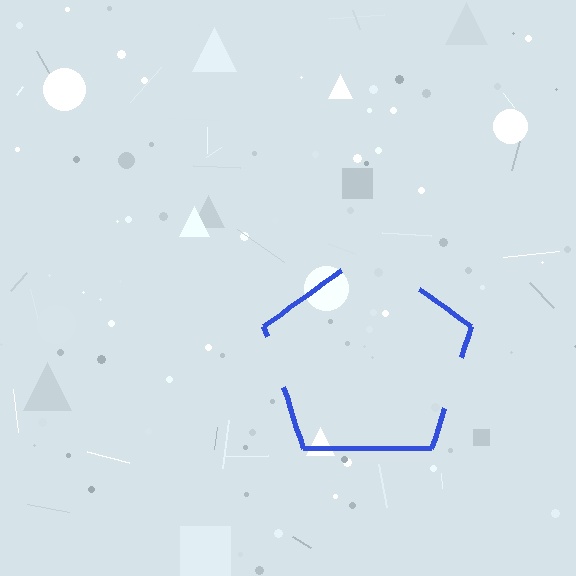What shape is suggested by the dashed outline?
The dashed outline suggests a pentagon.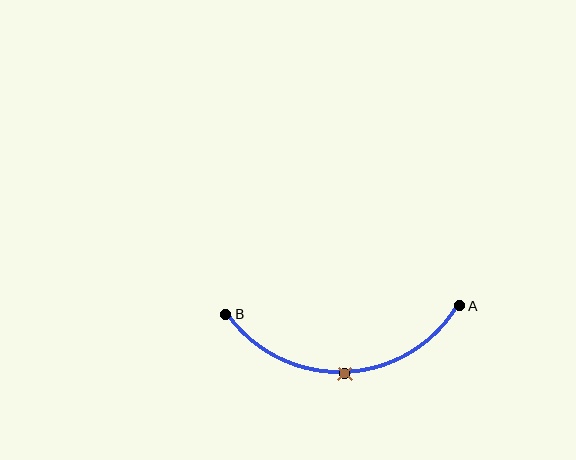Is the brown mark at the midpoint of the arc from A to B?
Yes. The brown mark lies on the arc at equal arc-length from both A and B — it is the arc midpoint.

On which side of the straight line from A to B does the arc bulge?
The arc bulges below the straight line connecting A and B.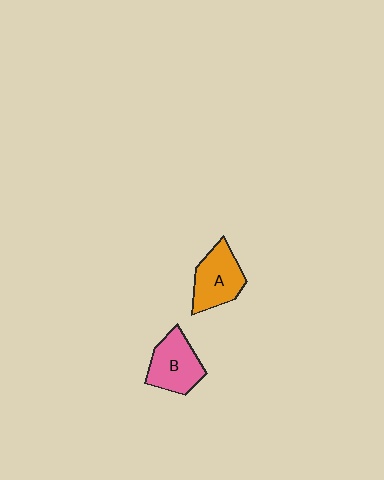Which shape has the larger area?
Shape B (pink).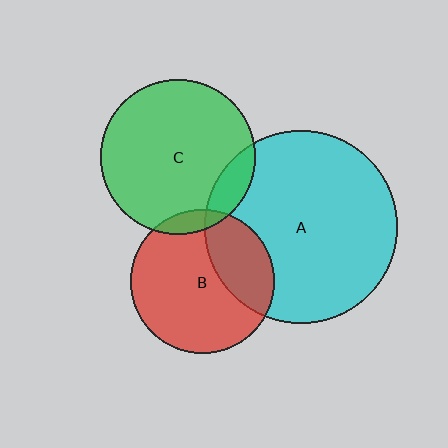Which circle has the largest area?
Circle A (cyan).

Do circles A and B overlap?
Yes.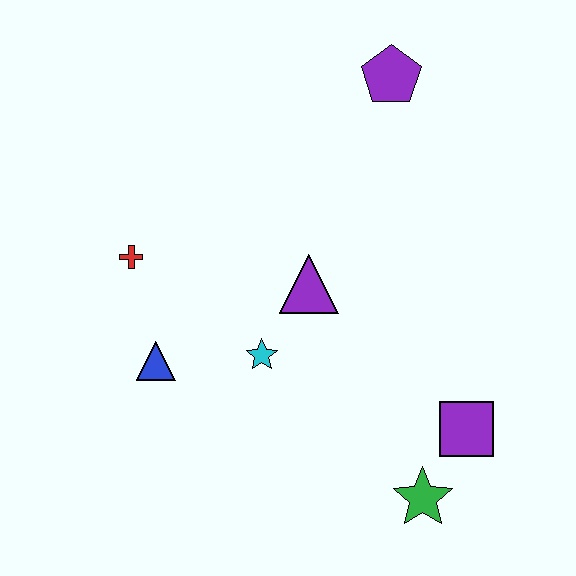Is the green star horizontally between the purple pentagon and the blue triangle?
No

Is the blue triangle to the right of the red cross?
Yes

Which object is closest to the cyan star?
The purple triangle is closest to the cyan star.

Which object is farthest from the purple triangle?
The green star is farthest from the purple triangle.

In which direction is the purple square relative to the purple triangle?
The purple square is to the right of the purple triangle.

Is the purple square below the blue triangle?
Yes